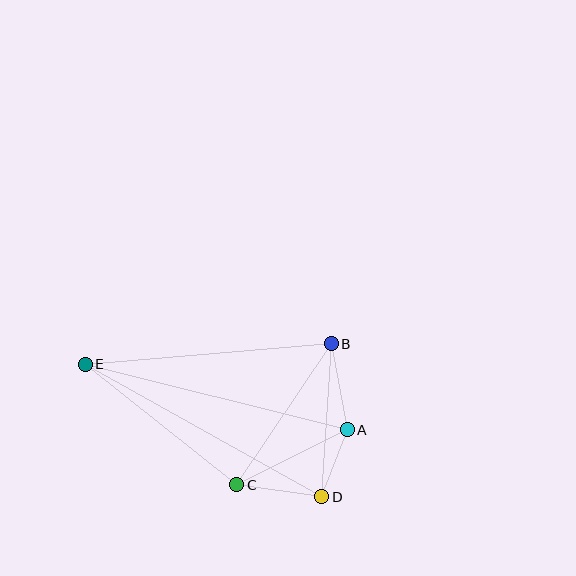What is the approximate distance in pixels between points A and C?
The distance between A and C is approximately 123 pixels.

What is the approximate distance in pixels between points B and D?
The distance between B and D is approximately 153 pixels.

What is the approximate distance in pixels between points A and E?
The distance between A and E is approximately 270 pixels.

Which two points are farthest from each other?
Points D and E are farthest from each other.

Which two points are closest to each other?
Points A and D are closest to each other.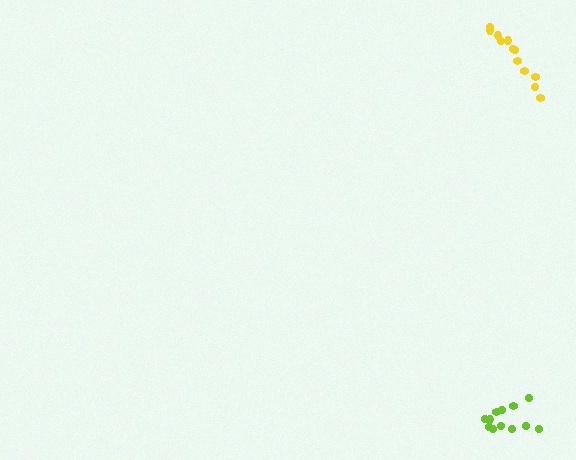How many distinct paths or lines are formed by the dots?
There are 2 distinct paths.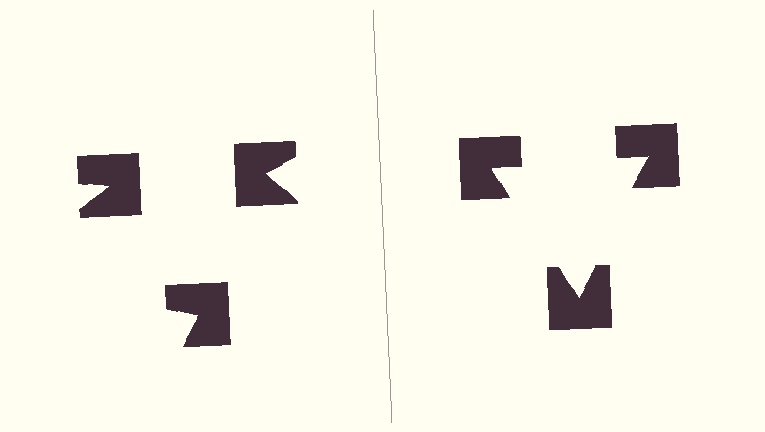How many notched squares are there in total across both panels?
6 — 3 on each side.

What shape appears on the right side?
An illusory triangle.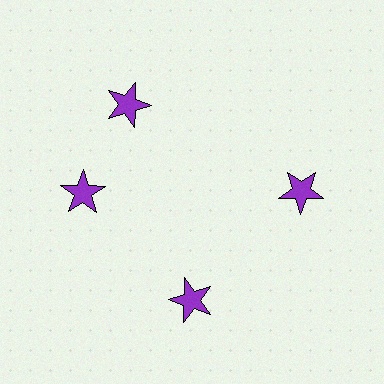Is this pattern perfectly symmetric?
No. The 4 purple stars are arranged in a ring, but one element near the 12 o'clock position is rotated out of alignment along the ring, breaking the 4-fold rotational symmetry.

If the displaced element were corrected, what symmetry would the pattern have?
It would have 4-fold rotational symmetry — the pattern would map onto itself every 90 degrees.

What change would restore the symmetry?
The symmetry would be restored by rotating it back into even spacing with its neighbors so that all 4 stars sit at equal angles and equal distance from the center.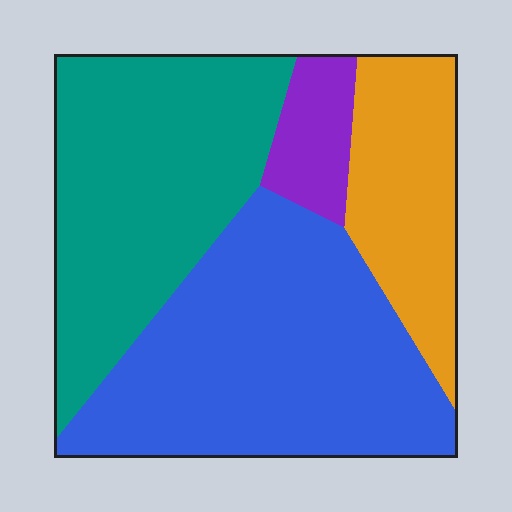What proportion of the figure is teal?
Teal takes up about one third (1/3) of the figure.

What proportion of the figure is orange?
Orange takes up about one sixth (1/6) of the figure.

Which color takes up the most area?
Blue, at roughly 40%.